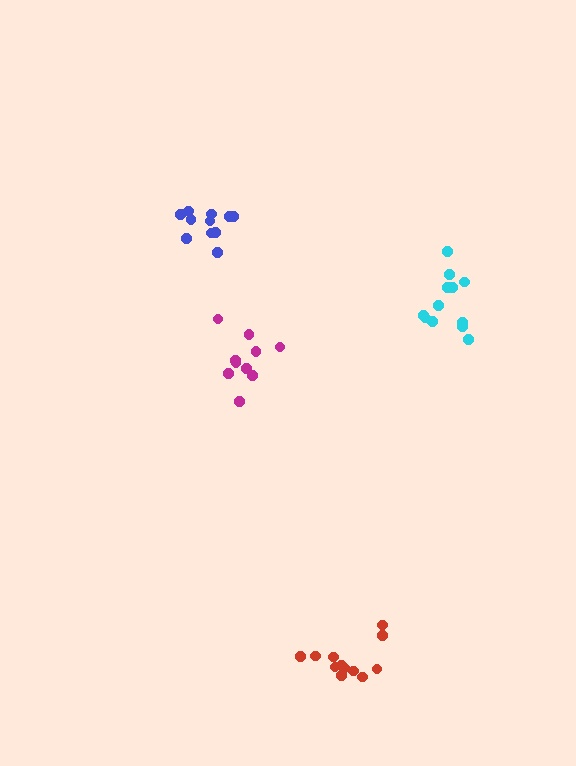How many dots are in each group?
Group 1: 11 dots, Group 2: 10 dots, Group 3: 13 dots, Group 4: 12 dots (46 total).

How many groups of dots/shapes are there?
There are 4 groups.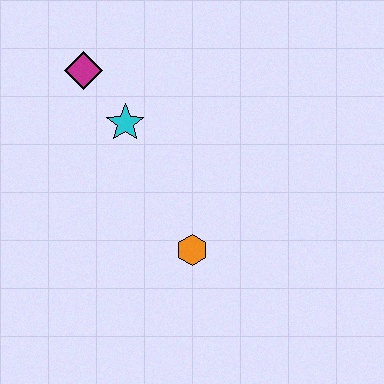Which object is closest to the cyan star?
The magenta diamond is closest to the cyan star.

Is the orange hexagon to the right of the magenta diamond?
Yes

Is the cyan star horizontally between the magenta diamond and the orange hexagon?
Yes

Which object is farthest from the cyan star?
The orange hexagon is farthest from the cyan star.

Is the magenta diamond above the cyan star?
Yes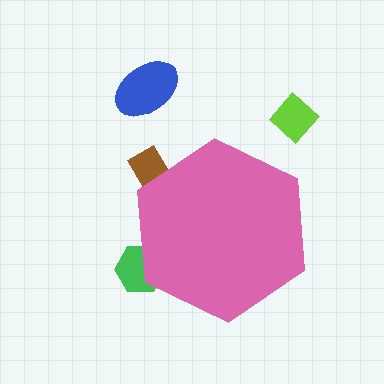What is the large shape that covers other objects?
A pink hexagon.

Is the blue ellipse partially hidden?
No, the blue ellipse is fully visible.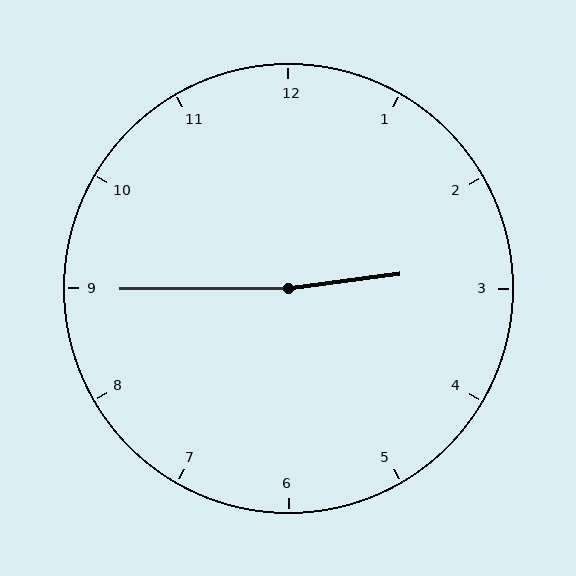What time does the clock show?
2:45.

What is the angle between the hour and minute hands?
Approximately 172 degrees.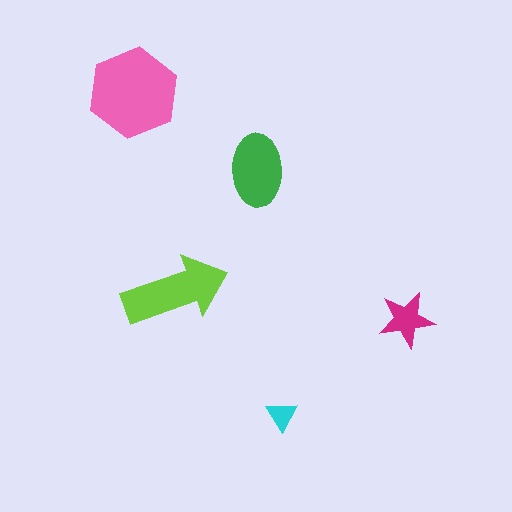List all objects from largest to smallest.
The pink hexagon, the lime arrow, the green ellipse, the magenta star, the cyan triangle.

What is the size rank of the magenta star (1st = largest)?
4th.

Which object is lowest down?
The cyan triangle is bottommost.